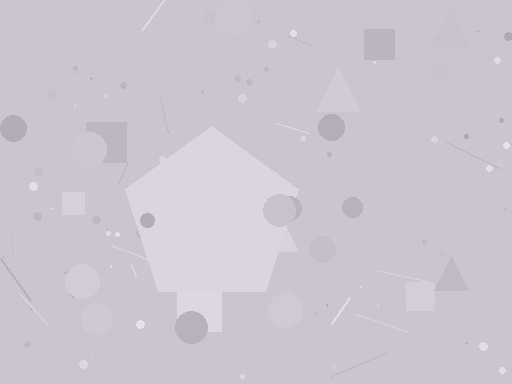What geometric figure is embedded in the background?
A pentagon is embedded in the background.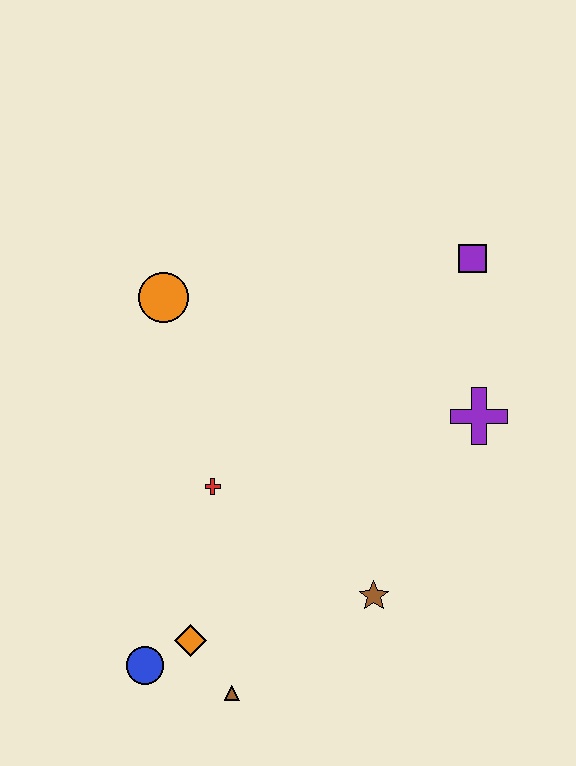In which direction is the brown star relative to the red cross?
The brown star is to the right of the red cross.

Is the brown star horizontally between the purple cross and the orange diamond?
Yes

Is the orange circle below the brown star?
No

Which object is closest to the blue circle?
The orange diamond is closest to the blue circle.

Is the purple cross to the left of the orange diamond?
No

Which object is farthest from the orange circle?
The brown triangle is farthest from the orange circle.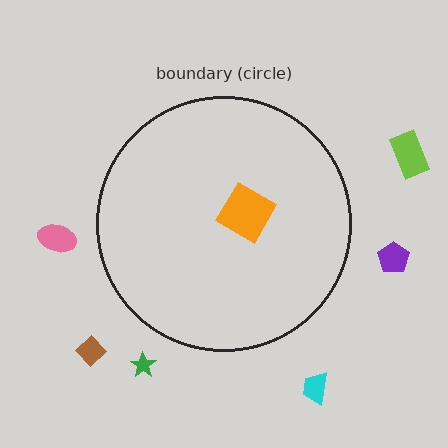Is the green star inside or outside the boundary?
Outside.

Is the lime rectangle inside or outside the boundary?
Outside.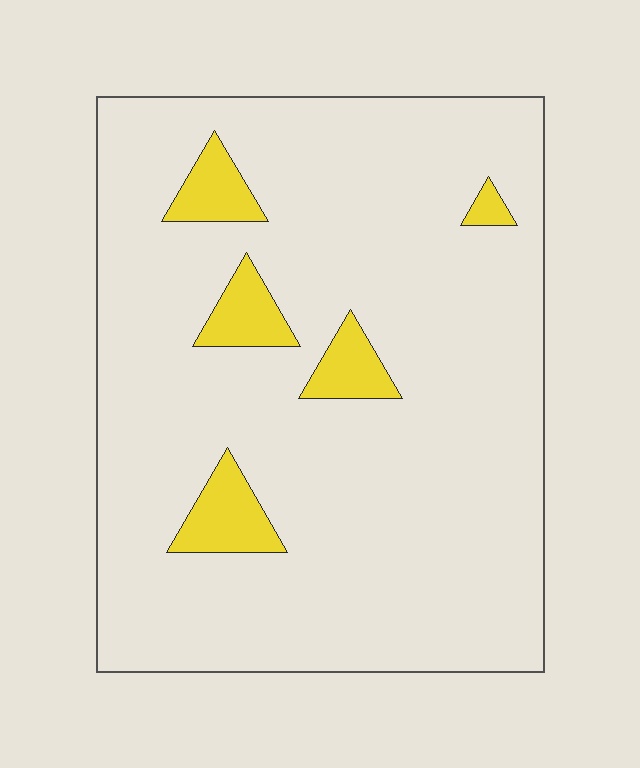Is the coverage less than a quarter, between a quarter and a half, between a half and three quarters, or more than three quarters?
Less than a quarter.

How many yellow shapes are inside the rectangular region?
5.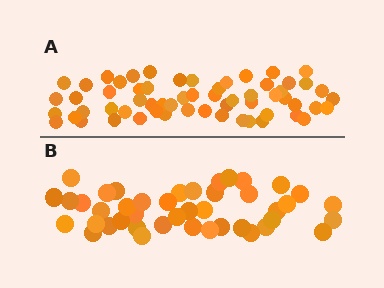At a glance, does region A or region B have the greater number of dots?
Region A (the top region) has more dots.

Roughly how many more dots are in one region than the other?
Region A has approximately 15 more dots than region B.